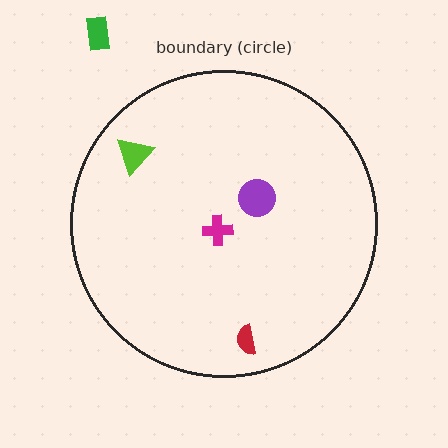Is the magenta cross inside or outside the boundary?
Inside.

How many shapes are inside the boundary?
4 inside, 1 outside.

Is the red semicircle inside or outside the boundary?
Inside.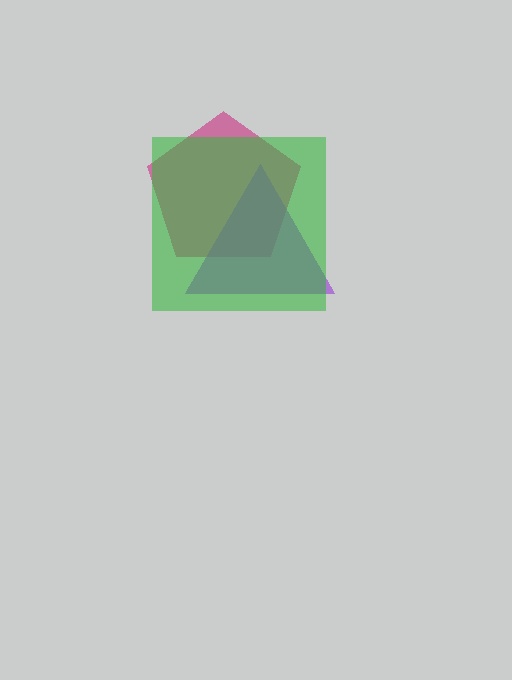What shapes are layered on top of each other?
The layered shapes are: a magenta pentagon, a purple triangle, a green square.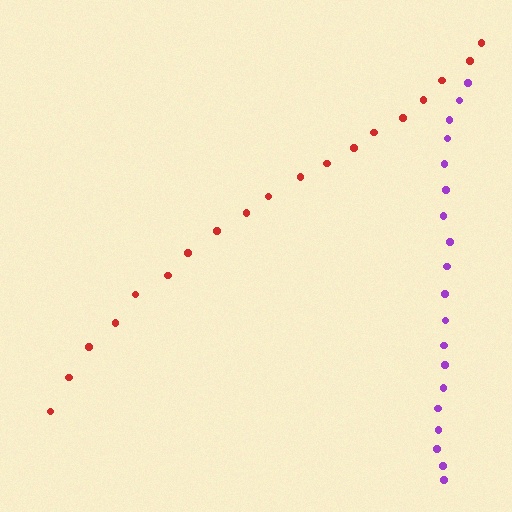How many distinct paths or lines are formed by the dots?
There are 2 distinct paths.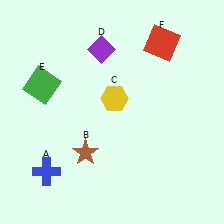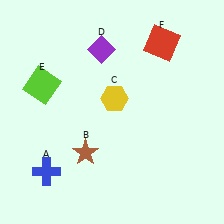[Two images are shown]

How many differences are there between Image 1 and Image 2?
There is 1 difference between the two images.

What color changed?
The square (E) changed from green in Image 1 to lime in Image 2.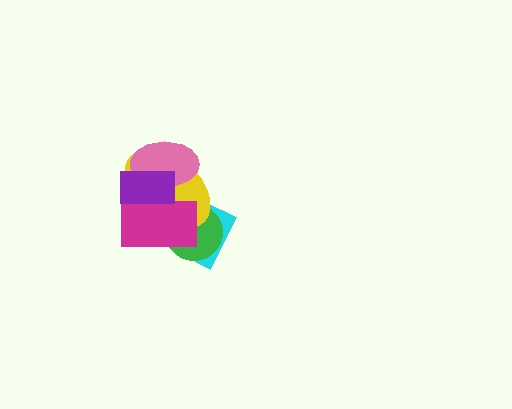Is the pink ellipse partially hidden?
Yes, it is partially covered by another shape.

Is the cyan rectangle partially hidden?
Yes, it is partially covered by another shape.